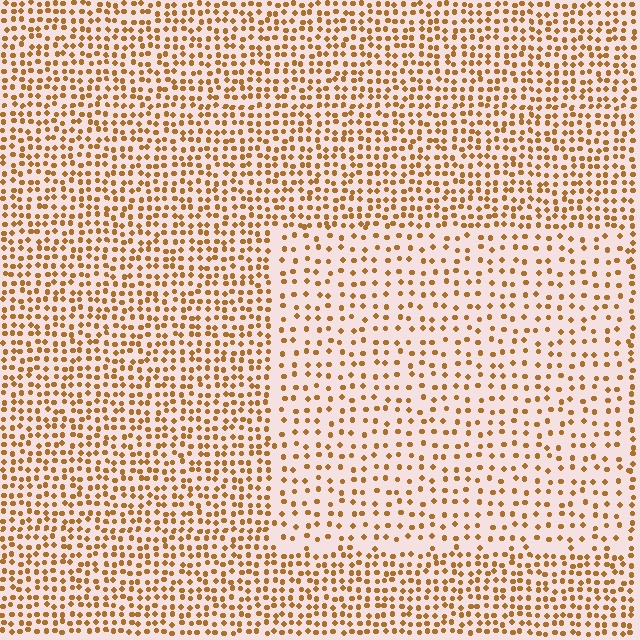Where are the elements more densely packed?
The elements are more densely packed outside the rectangle boundary.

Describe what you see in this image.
The image contains small brown elements arranged at two different densities. A rectangle-shaped region is visible where the elements are less densely packed than the surrounding area.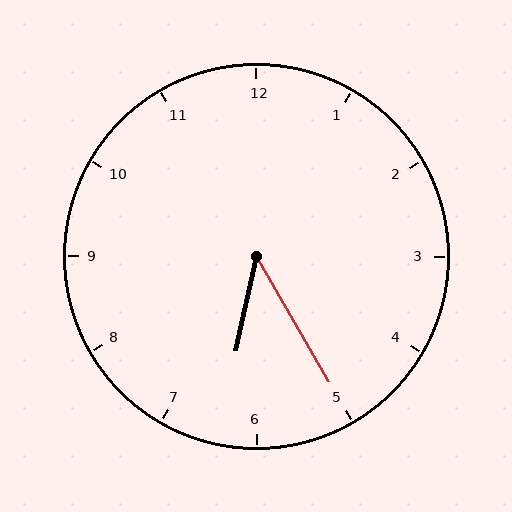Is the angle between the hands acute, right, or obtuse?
It is acute.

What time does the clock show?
6:25.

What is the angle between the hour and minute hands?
Approximately 42 degrees.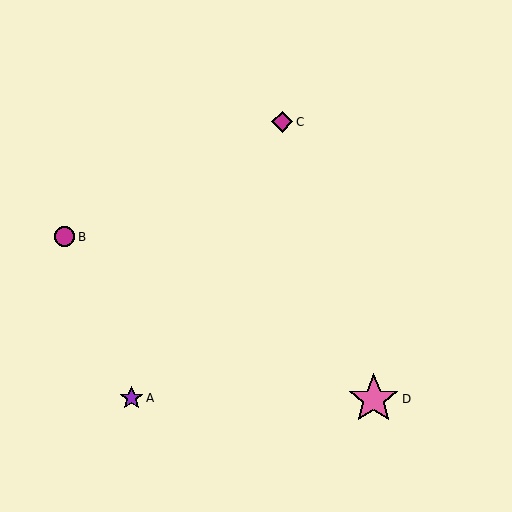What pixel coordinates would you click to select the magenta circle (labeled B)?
Click at (65, 237) to select the magenta circle B.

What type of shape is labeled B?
Shape B is a magenta circle.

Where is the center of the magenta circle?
The center of the magenta circle is at (65, 237).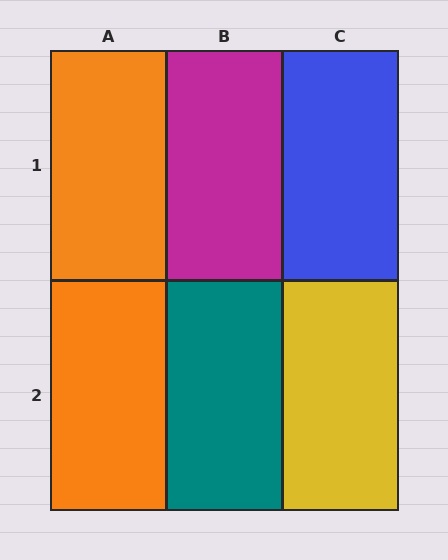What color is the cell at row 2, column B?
Teal.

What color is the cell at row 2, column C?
Yellow.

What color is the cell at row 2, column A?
Orange.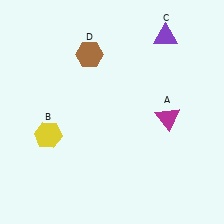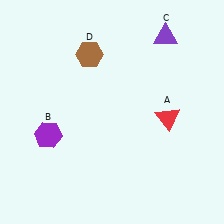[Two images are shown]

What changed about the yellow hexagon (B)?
In Image 1, B is yellow. In Image 2, it changed to purple.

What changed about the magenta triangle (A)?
In Image 1, A is magenta. In Image 2, it changed to red.